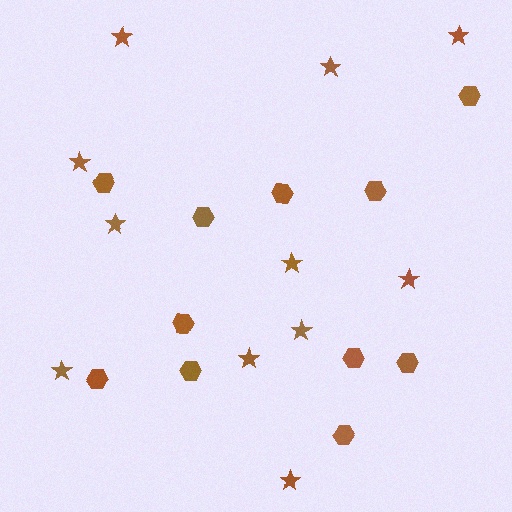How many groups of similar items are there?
There are 2 groups: one group of stars (11) and one group of hexagons (11).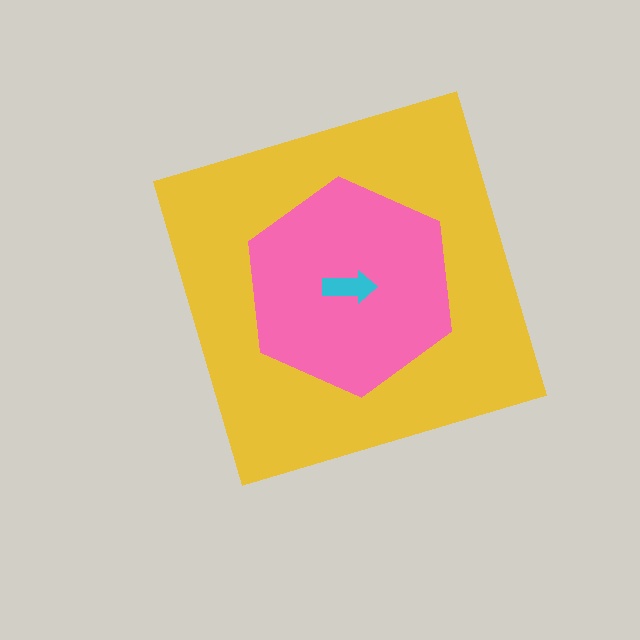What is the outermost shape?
The yellow diamond.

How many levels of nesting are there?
3.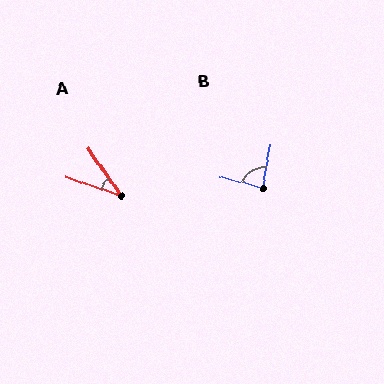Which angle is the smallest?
A, at approximately 36 degrees.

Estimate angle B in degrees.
Approximately 84 degrees.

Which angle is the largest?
B, at approximately 84 degrees.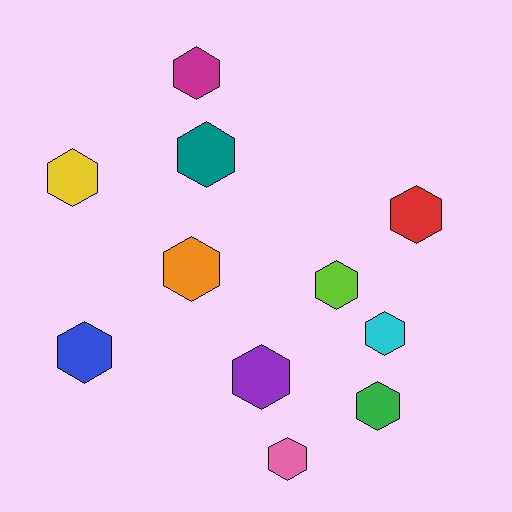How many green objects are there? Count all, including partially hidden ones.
There is 1 green object.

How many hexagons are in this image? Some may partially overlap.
There are 11 hexagons.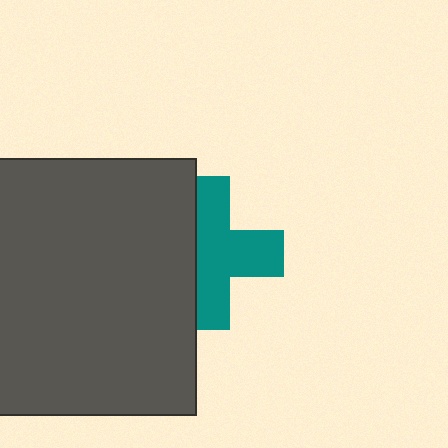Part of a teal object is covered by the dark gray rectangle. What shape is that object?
It is a cross.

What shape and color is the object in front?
The object in front is a dark gray rectangle.